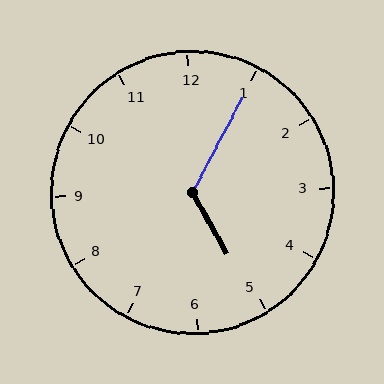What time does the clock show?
5:05.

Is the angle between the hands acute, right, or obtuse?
It is obtuse.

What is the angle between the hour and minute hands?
Approximately 122 degrees.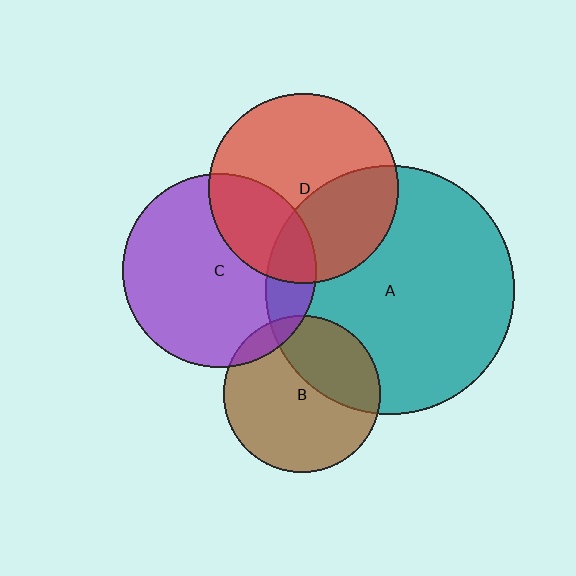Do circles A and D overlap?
Yes.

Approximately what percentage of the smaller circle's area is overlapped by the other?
Approximately 35%.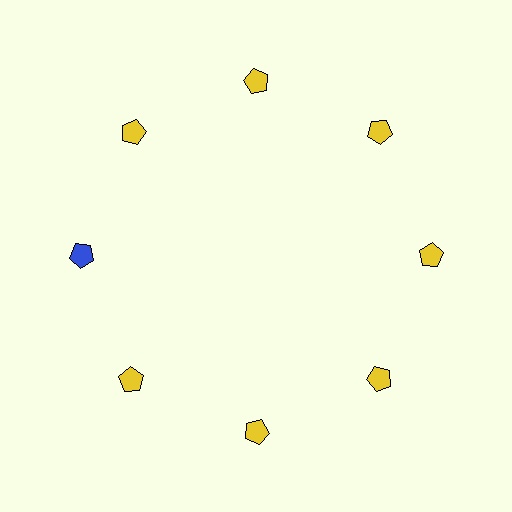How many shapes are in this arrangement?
There are 8 shapes arranged in a ring pattern.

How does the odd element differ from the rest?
It has a different color: blue instead of yellow.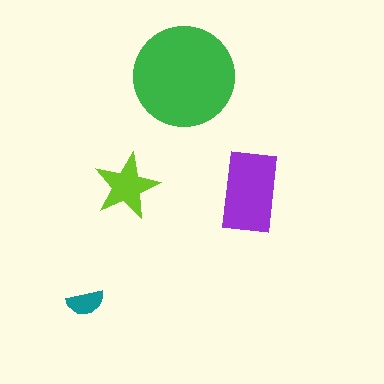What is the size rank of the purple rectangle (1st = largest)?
2nd.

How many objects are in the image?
There are 4 objects in the image.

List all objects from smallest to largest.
The teal semicircle, the lime star, the purple rectangle, the green circle.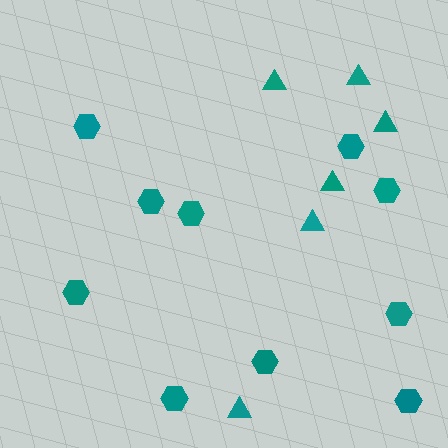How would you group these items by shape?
There are 2 groups: one group of triangles (6) and one group of hexagons (10).